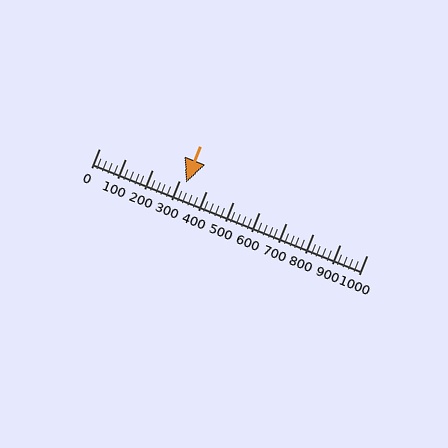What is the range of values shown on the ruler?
The ruler shows values from 0 to 1000.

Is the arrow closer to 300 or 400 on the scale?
The arrow is closer to 300.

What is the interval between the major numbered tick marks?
The major tick marks are spaced 100 units apart.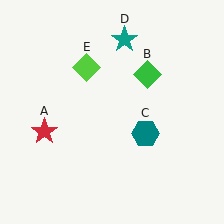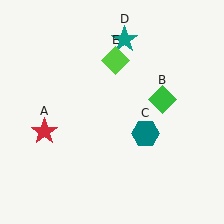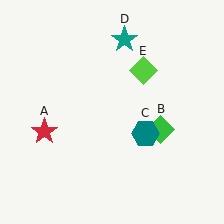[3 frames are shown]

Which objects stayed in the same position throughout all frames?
Red star (object A) and teal hexagon (object C) and teal star (object D) remained stationary.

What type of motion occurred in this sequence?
The green diamond (object B), lime diamond (object E) rotated clockwise around the center of the scene.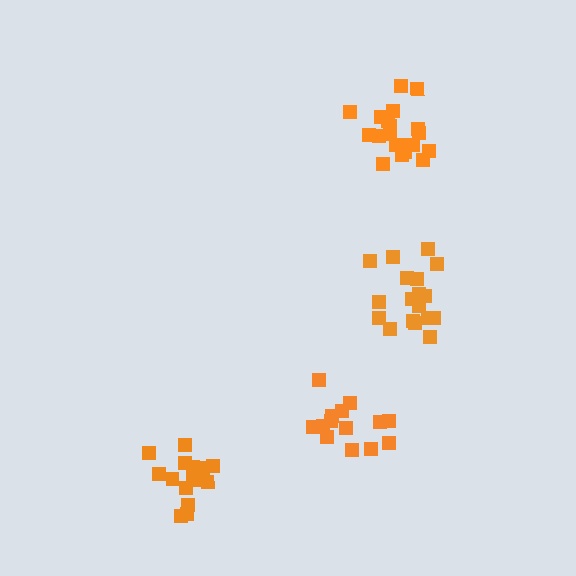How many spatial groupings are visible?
There are 4 spatial groupings.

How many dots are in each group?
Group 1: 18 dots, Group 2: 16 dots, Group 3: 14 dots, Group 4: 20 dots (68 total).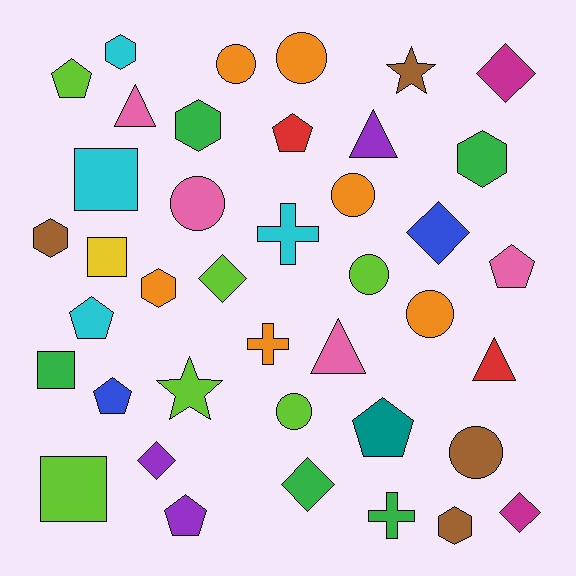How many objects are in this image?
There are 40 objects.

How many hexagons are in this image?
There are 6 hexagons.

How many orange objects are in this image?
There are 6 orange objects.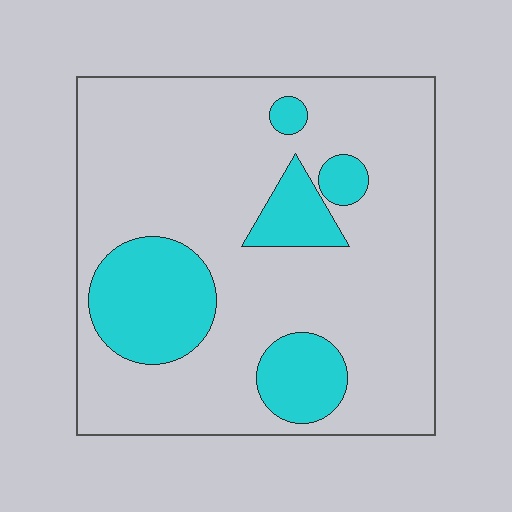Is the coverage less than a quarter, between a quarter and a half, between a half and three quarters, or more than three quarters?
Less than a quarter.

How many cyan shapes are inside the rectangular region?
5.